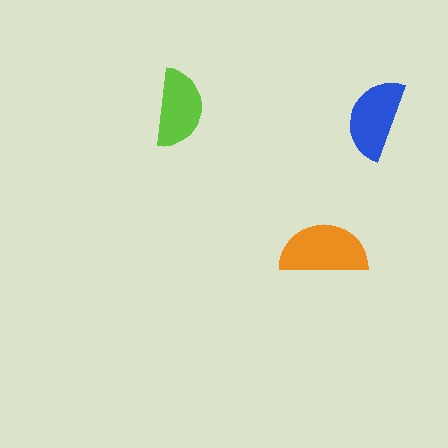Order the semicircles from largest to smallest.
the orange one, the blue one, the lime one.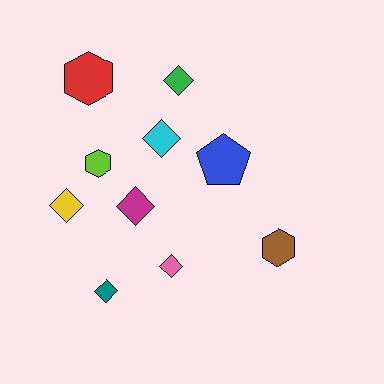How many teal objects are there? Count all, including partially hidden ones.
There is 1 teal object.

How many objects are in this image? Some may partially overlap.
There are 10 objects.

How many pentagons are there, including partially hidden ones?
There is 1 pentagon.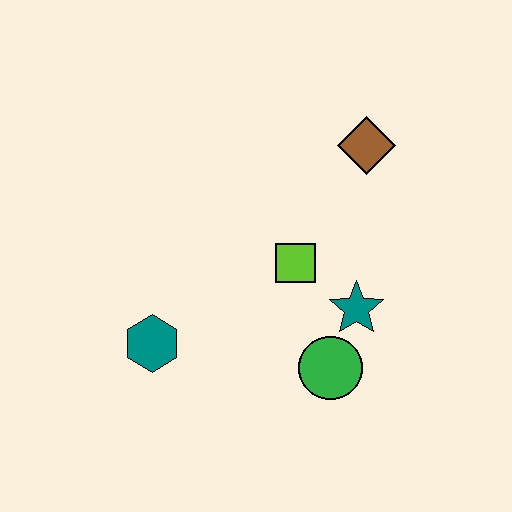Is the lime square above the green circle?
Yes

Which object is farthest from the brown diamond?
The teal hexagon is farthest from the brown diamond.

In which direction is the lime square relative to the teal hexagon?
The lime square is to the right of the teal hexagon.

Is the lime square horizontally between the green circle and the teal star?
No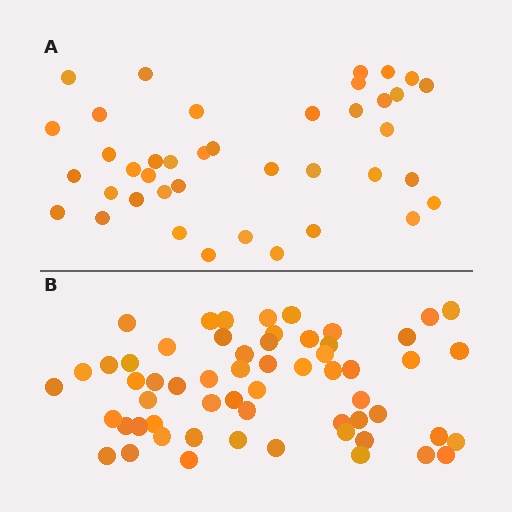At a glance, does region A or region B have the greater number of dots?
Region B (the bottom region) has more dots.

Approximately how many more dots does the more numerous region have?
Region B has approximately 20 more dots than region A.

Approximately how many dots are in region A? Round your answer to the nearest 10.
About 40 dots.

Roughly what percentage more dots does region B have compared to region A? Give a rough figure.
About 50% more.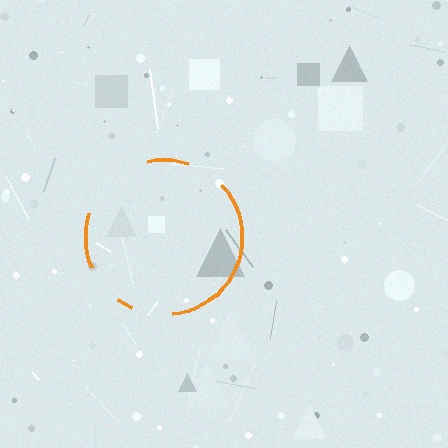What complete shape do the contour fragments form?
The contour fragments form a circle.